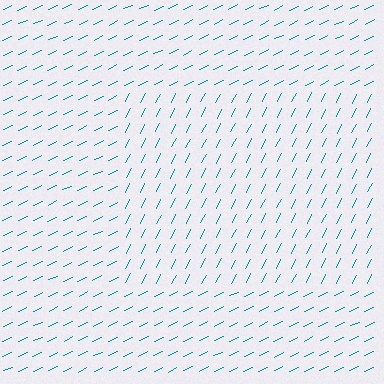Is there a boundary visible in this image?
Yes, there is a texture boundary formed by a change in line orientation.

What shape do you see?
I see a rectangle.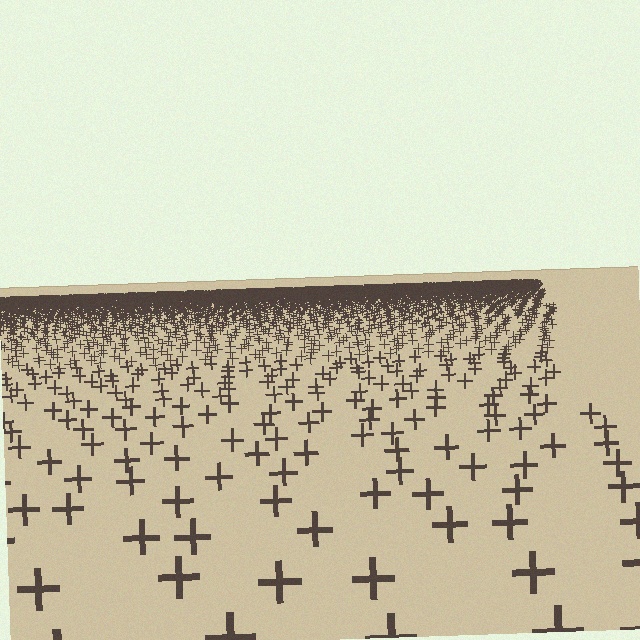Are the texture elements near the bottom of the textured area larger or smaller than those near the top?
Larger. Near the bottom, elements are closer to the viewer and appear at a bigger on-screen size.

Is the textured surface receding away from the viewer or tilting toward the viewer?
The surface is receding away from the viewer. Texture elements get smaller and denser toward the top.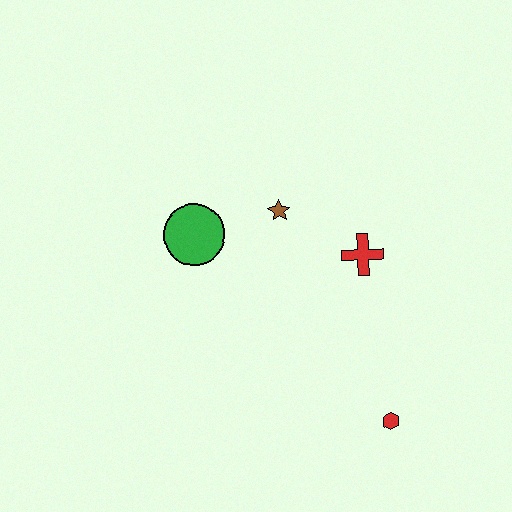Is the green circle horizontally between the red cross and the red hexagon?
No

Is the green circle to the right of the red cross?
No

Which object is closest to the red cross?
The brown star is closest to the red cross.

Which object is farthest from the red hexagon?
The green circle is farthest from the red hexagon.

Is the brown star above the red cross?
Yes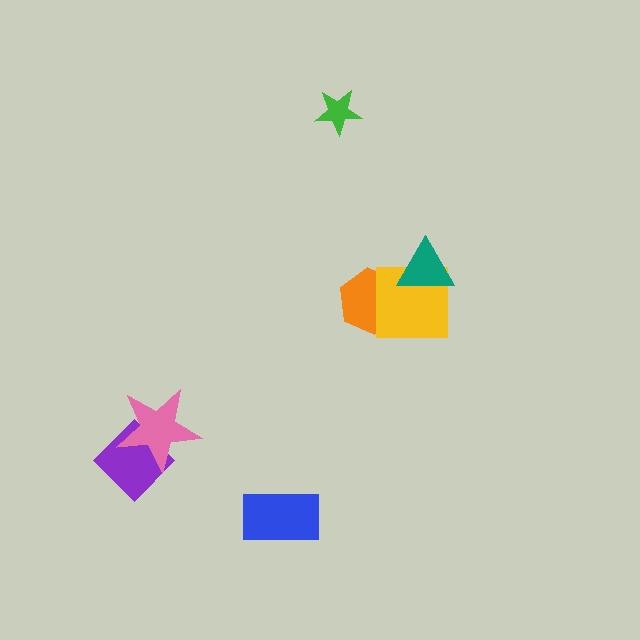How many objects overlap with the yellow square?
2 objects overlap with the yellow square.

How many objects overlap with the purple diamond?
1 object overlaps with the purple diamond.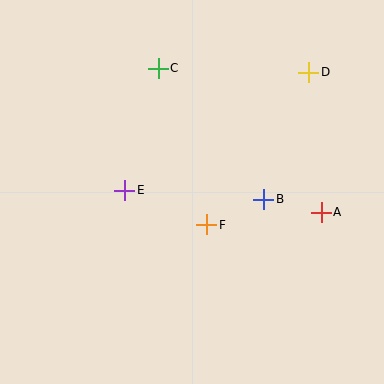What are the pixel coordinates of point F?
Point F is at (207, 225).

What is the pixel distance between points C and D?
The distance between C and D is 150 pixels.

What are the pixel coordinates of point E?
Point E is at (125, 190).